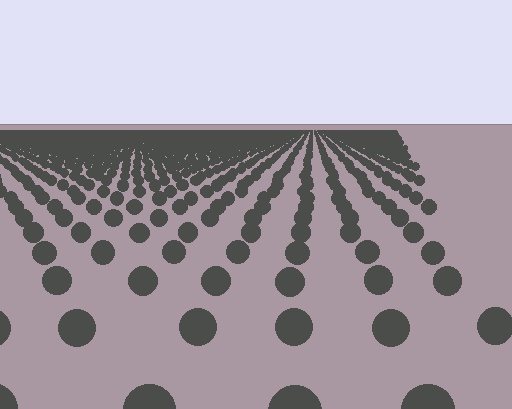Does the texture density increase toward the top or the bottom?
Density increases toward the top.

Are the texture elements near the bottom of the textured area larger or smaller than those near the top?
Larger. Near the bottom, elements are closer to the viewer and appear at a bigger on-screen size.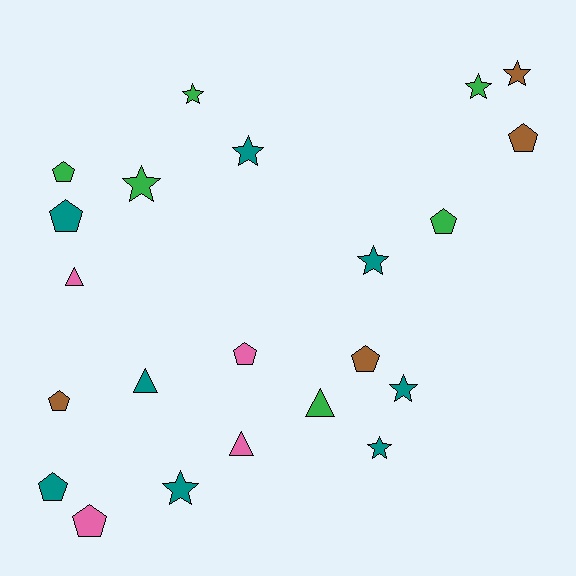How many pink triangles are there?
There are 2 pink triangles.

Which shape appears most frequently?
Star, with 9 objects.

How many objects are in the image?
There are 22 objects.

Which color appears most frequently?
Teal, with 8 objects.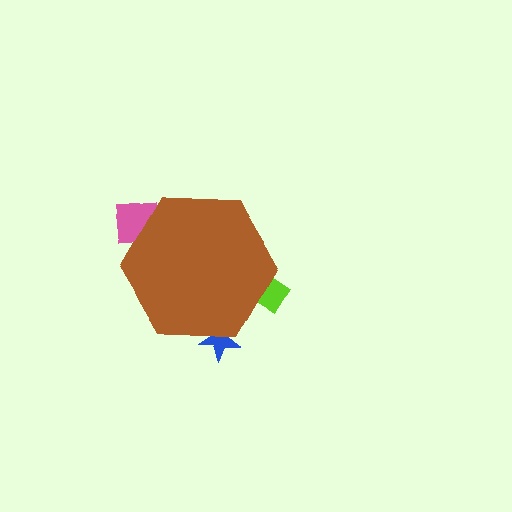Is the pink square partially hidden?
Yes, the pink square is partially hidden behind the brown hexagon.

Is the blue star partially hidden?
Yes, the blue star is partially hidden behind the brown hexagon.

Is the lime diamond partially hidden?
Yes, the lime diamond is partially hidden behind the brown hexagon.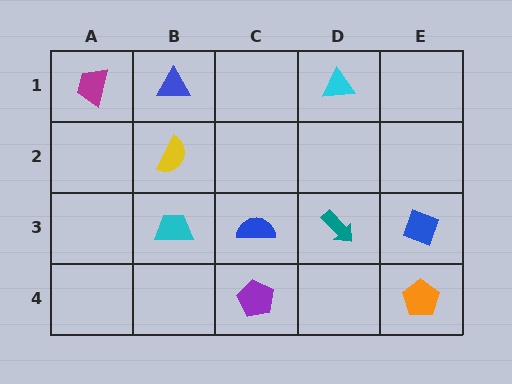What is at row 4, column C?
A purple pentagon.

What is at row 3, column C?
A blue semicircle.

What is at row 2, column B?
A yellow semicircle.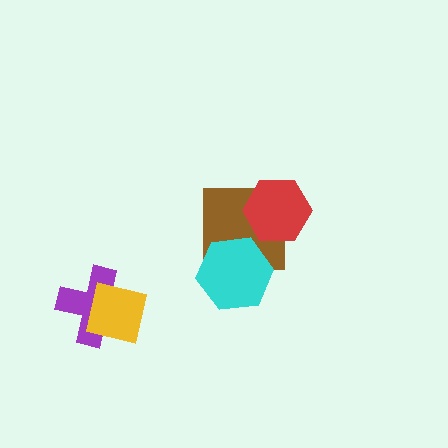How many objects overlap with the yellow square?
1 object overlaps with the yellow square.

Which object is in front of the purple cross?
The yellow square is in front of the purple cross.